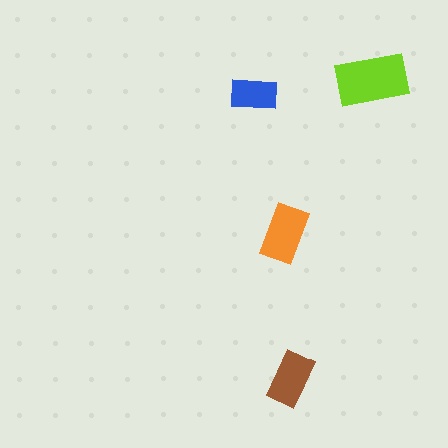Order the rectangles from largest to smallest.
the lime one, the orange one, the brown one, the blue one.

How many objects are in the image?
There are 4 objects in the image.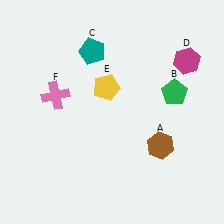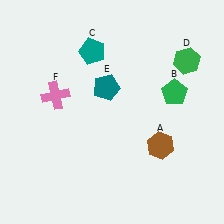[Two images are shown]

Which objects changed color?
D changed from magenta to green. E changed from yellow to teal.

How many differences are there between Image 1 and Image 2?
There are 2 differences between the two images.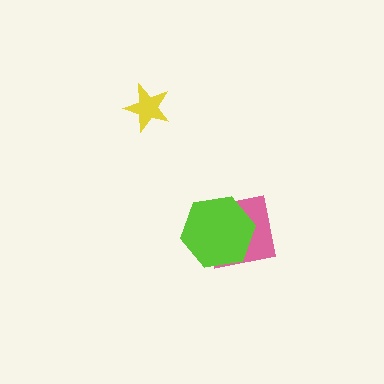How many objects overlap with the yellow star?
0 objects overlap with the yellow star.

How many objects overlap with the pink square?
1 object overlaps with the pink square.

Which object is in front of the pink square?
The lime hexagon is in front of the pink square.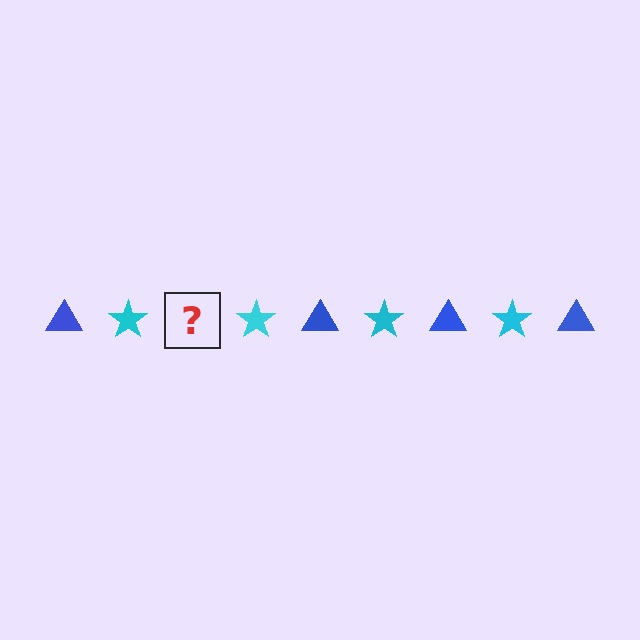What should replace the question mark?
The question mark should be replaced with a blue triangle.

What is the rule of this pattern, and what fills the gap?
The rule is that the pattern alternates between blue triangle and cyan star. The gap should be filled with a blue triangle.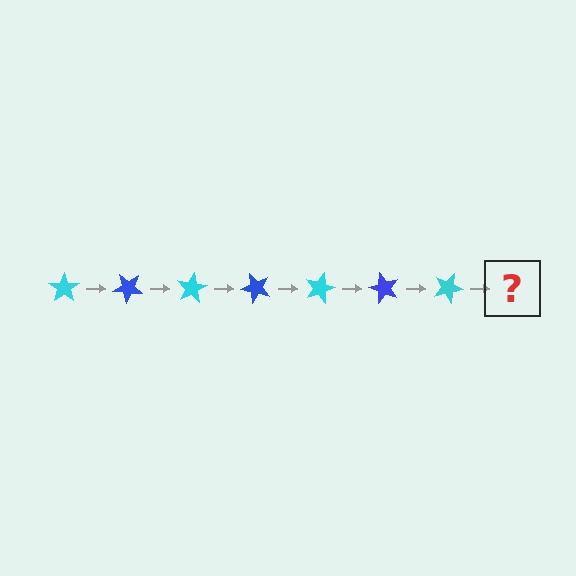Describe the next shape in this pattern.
It should be a blue star, rotated 280 degrees from the start.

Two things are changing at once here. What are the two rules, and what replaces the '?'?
The two rules are that it rotates 40 degrees each step and the color cycles through cyan and blue. The '?' should be a blue star, rotated 280 degrees from the start.